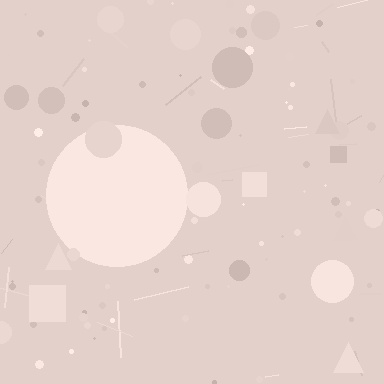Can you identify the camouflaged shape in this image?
The camouflaged shape is a circle.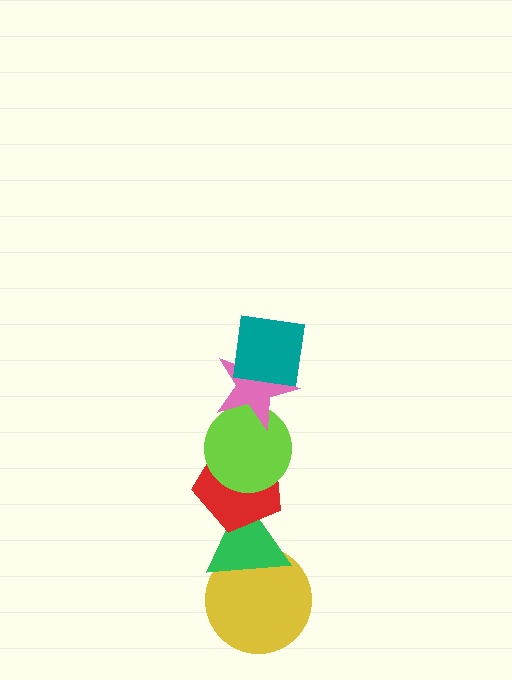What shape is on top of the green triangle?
The red pentagon is on top of the green triangle.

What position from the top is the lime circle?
The lime circle is 3rd from the top.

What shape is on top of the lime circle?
The pink star is on top of the lime circle.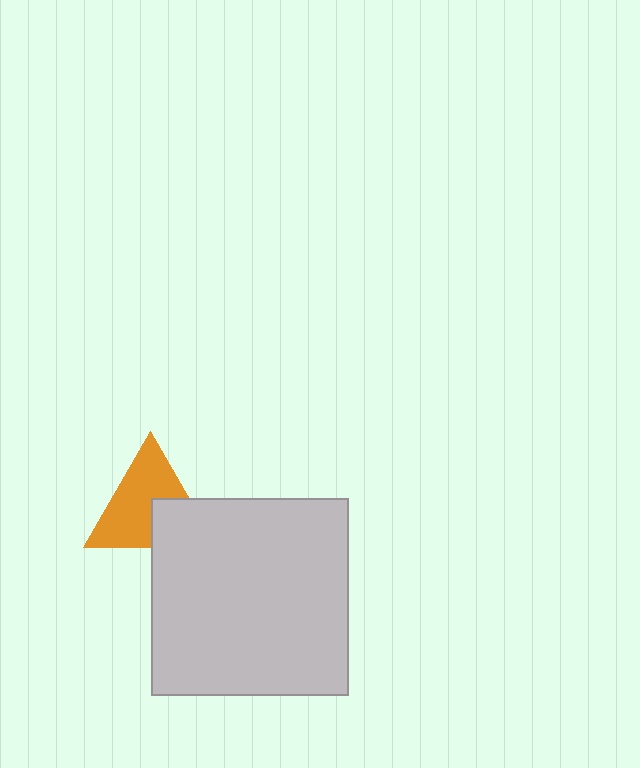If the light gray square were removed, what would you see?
You would see the complete orange triangle.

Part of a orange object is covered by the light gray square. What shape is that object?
It is a triangle.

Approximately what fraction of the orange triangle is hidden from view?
Roughly 33% of the orange triangle is hidden behind the light gray square.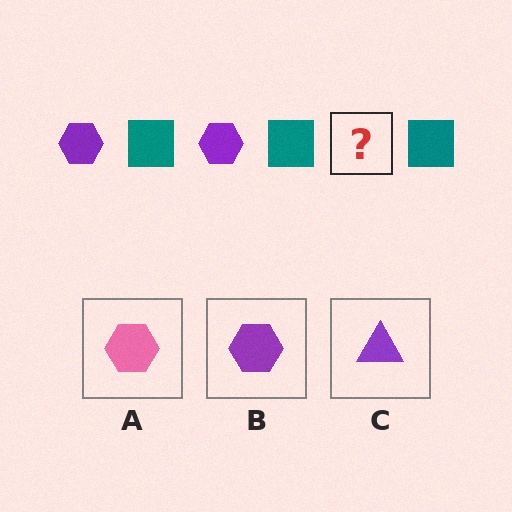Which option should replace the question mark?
Option B.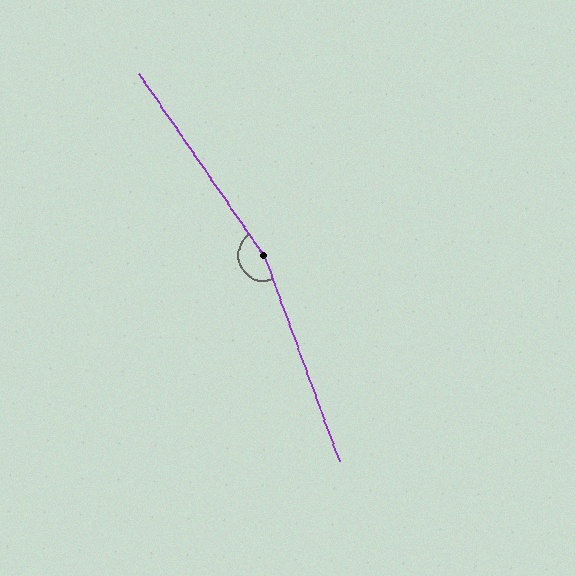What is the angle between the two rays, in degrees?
Approximately 166 degrees.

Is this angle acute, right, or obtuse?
It is obtuse.